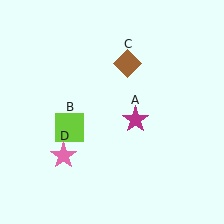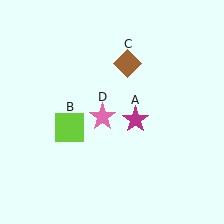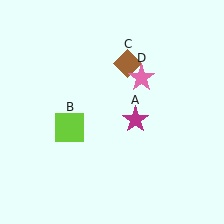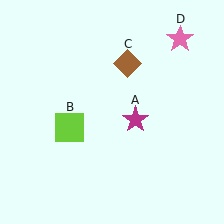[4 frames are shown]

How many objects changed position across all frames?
1 object changed position: pink star (object D).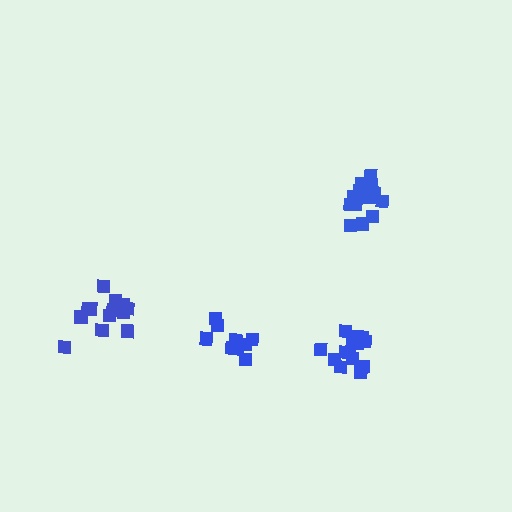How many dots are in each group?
Group 1: 12 dots, Group 2: 16 dots, Group 3: 16 dots, Group 4: 15 dots (59 total).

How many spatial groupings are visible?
There are 4 spatial groupings.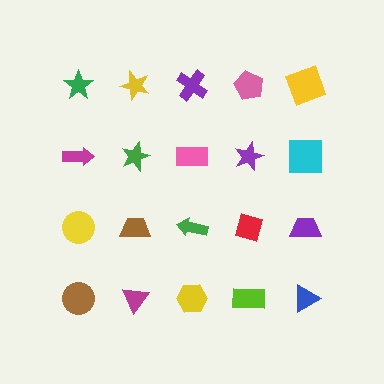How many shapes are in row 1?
5 shapes.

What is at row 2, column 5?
A cyan square.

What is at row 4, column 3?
A yellow hexagon.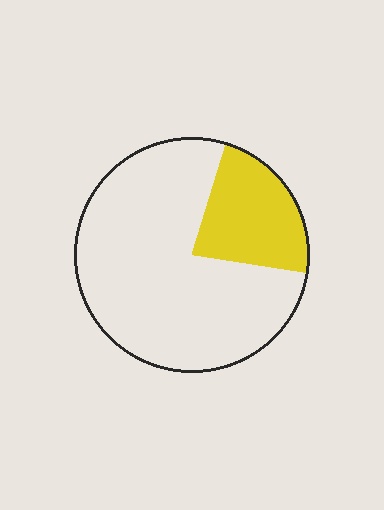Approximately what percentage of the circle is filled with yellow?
Approximately 25%.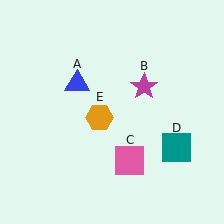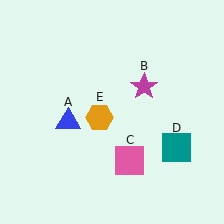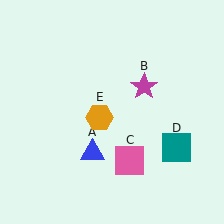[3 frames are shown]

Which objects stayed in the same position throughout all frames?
Magenta star (object B) and pink square (object C) and teal square (object D) and orange hexagon (object E) remained stationary.